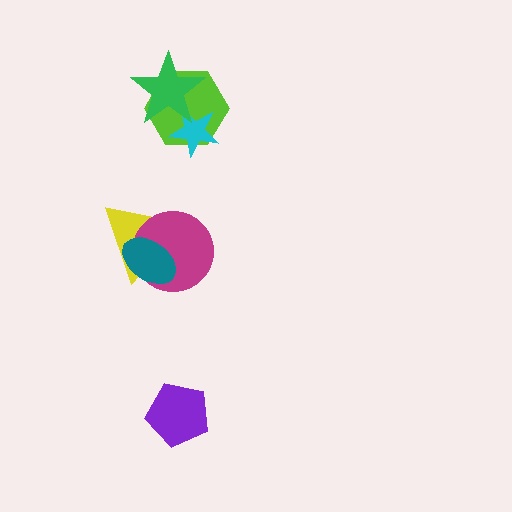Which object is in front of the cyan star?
The green star is in front of the cyan star.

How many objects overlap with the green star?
2 objects overlap with the green star.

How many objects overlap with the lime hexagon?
2 objects overlap with the lime hexagon.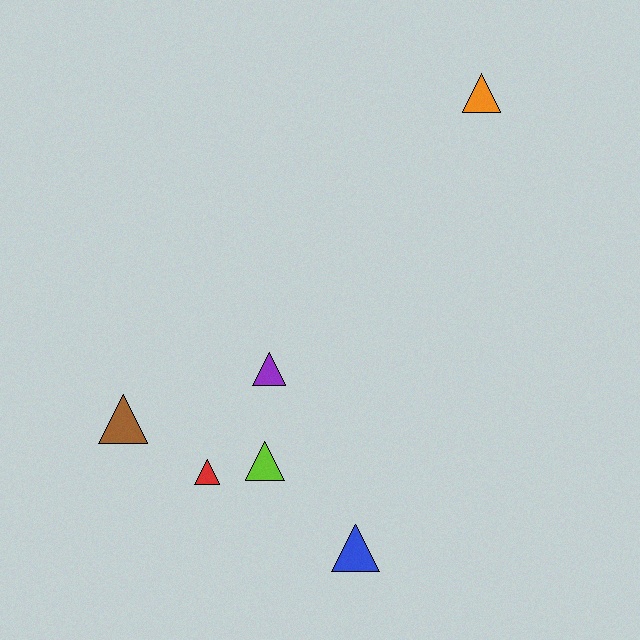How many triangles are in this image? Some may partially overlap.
There are 6 triangles.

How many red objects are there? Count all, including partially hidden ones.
There is 1 red object.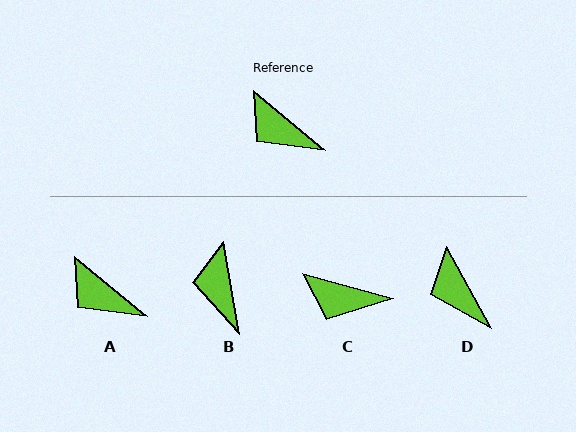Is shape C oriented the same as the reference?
No, it is off by about 24 degrees.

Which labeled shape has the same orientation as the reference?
A.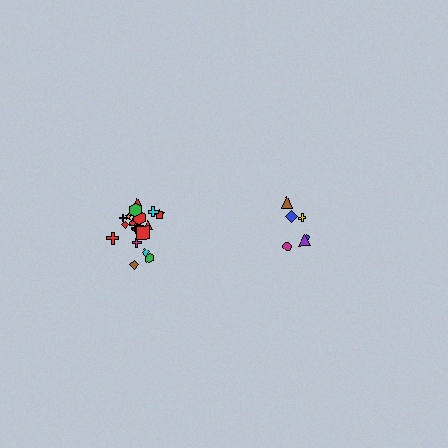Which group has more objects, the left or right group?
The left group.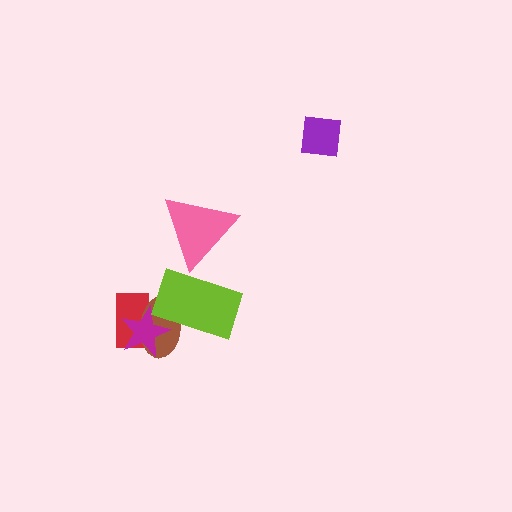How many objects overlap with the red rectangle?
2 objects overlap with the red rectangle.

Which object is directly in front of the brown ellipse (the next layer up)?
The magenta star is directly in front of the brown ellipse.